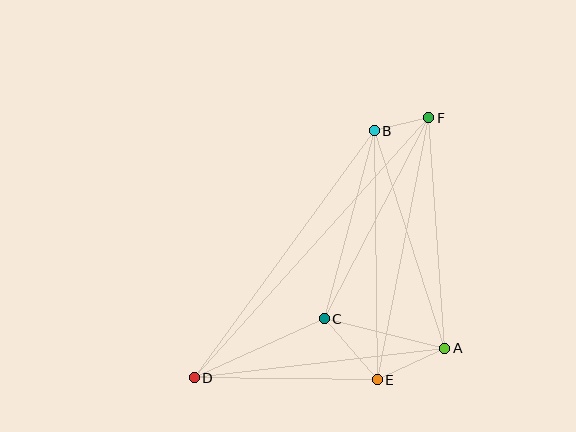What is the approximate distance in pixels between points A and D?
The distance between A and D is approximately 252 pixels.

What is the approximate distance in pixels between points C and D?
The distance between C and D is approximately 143 pixels.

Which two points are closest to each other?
Points B and F are closest to each other.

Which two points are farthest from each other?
Points D and F are farthest from each other.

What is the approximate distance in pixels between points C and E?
The distance between C and E is approximately 81 pixels.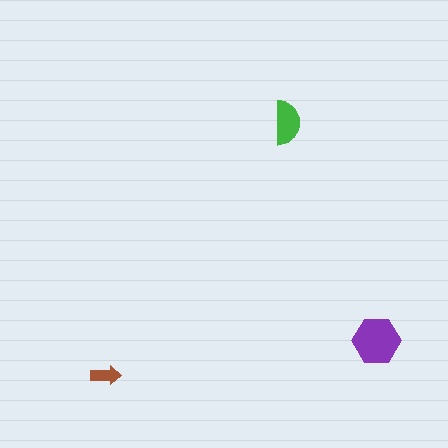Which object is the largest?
The purple hexagon.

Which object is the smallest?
The brown arrow.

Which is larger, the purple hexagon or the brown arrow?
The purple hexagon.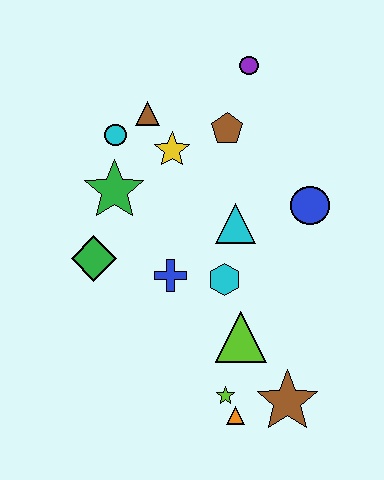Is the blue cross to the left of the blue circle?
Yes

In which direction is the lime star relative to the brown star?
The lime star is to the left of the brown star.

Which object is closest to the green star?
The cyan circle is closest to the green star.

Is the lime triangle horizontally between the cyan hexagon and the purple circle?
Yes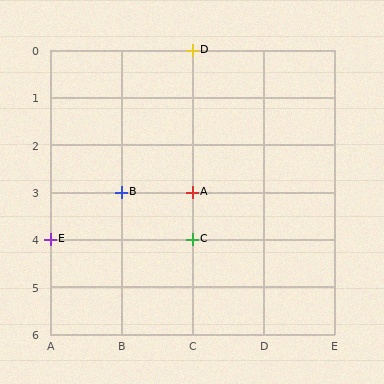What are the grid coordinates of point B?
Point B is at grid coordinates (B, 3).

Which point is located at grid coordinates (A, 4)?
Point E is at (A, 4).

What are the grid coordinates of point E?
Point E is at grid coordinates (A, 4).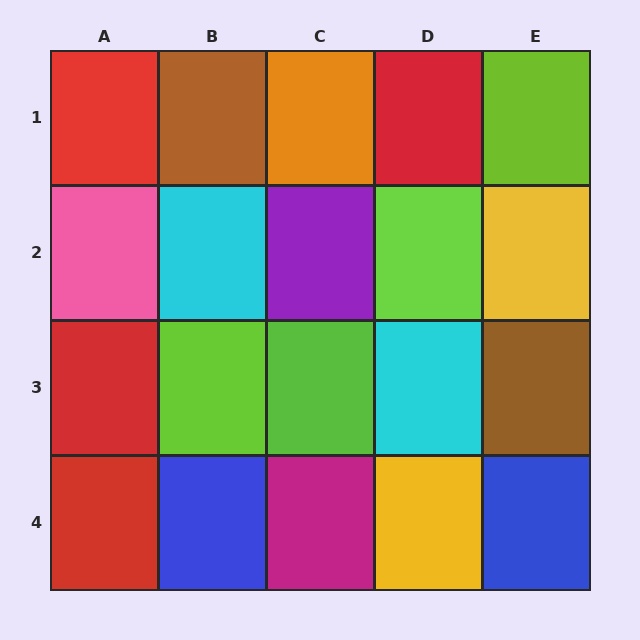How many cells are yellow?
2 cells are yellow.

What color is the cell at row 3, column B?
Lime.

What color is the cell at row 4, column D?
Yellow.